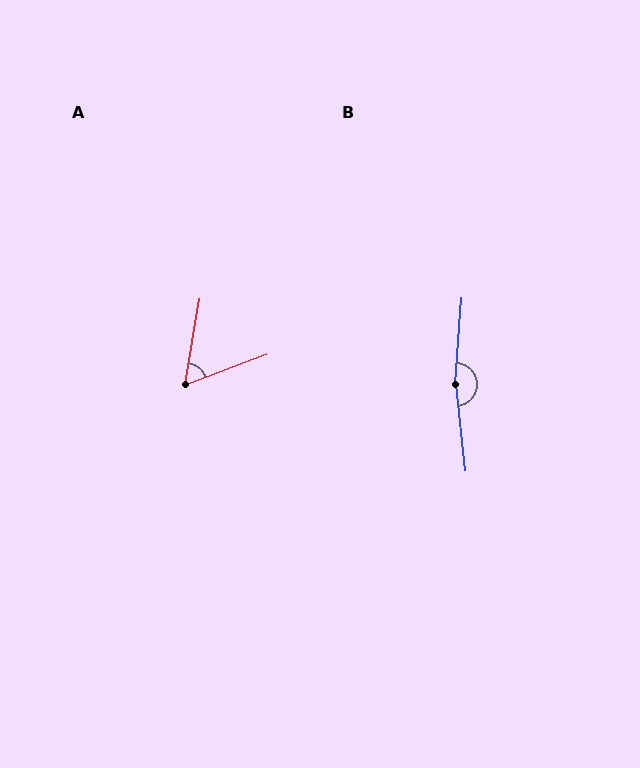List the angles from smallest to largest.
A (60°), B (169°).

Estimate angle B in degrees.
Approximately 169 degrees.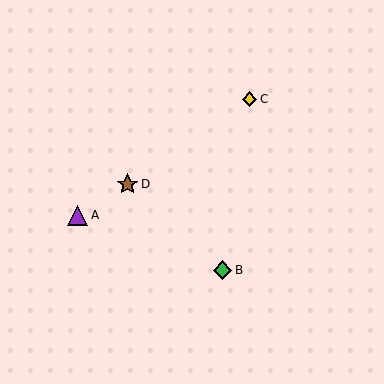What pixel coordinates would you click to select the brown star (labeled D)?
Click at (128, 184) to select the brown star D.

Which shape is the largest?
The brown star (labeled D) is the largest.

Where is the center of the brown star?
The center of the brown star is at (128, 184).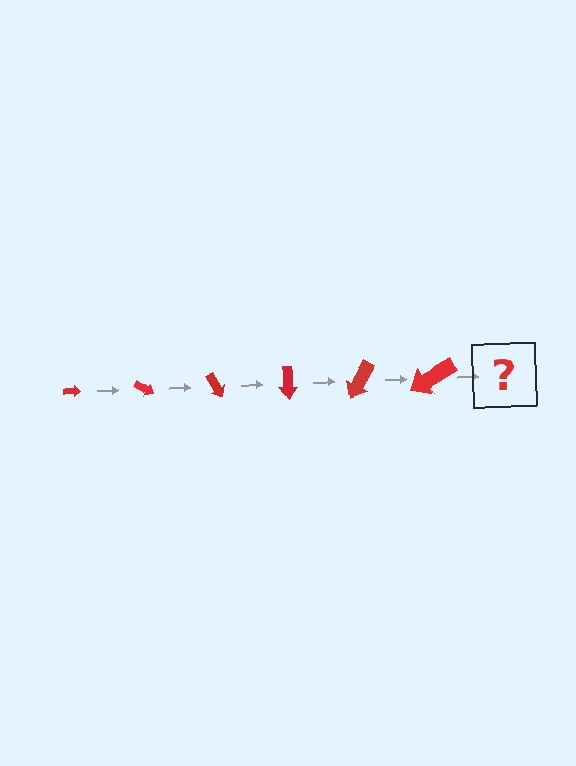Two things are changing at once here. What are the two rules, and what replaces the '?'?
The two rules are that the arrow grows larger each step and it rotates 30 degrees each step. The '?' should be an arrow, larger than the previous one and rotated 180 degrees from the start.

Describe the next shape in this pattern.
It should be an arrow, larger than the previous one and rotated 180 degrees from the start.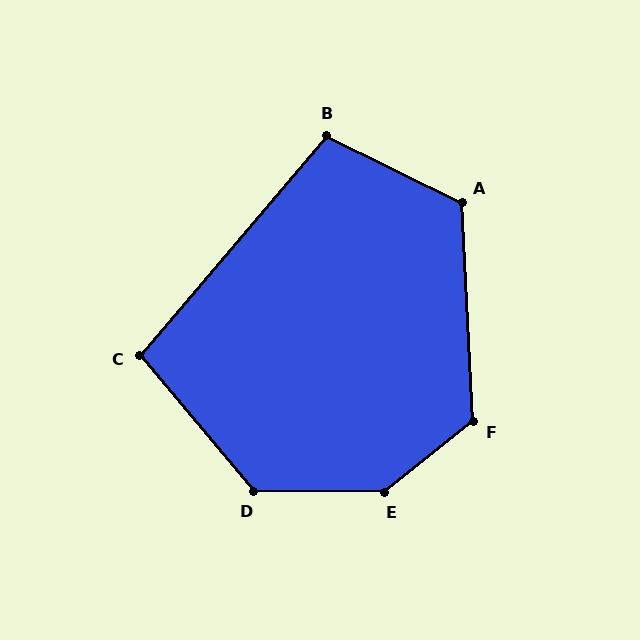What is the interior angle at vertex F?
Approximately 126 degrees (obtuse).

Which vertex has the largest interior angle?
E, at approximately 141 degrees.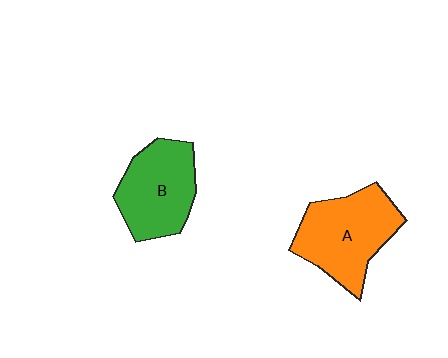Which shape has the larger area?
Shape A (orange).